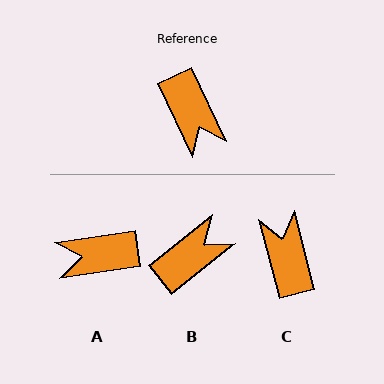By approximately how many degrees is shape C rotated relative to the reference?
Approximately 169 degrees counter-clockwise.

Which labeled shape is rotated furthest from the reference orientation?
C, about 169 degrees away.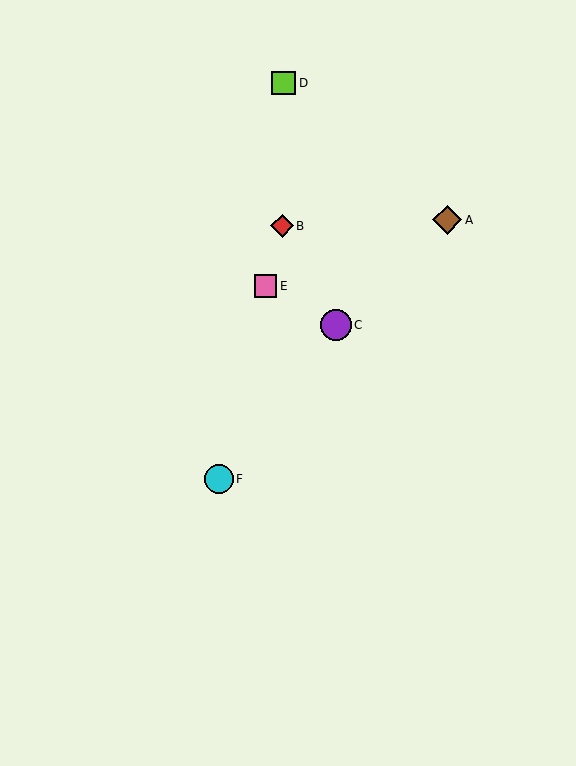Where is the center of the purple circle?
The center of the purple circle is at (336, 325).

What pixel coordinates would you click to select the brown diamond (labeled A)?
Click at (447, 220) to select the brown diamond A.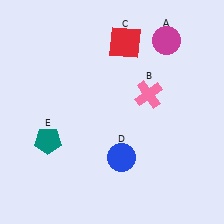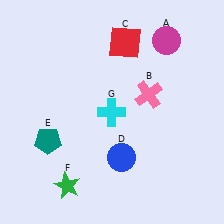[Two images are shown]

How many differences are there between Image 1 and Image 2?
There are 2 differences between the two images.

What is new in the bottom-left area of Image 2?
A green star (F) was added in the bottom-left area of Image 2.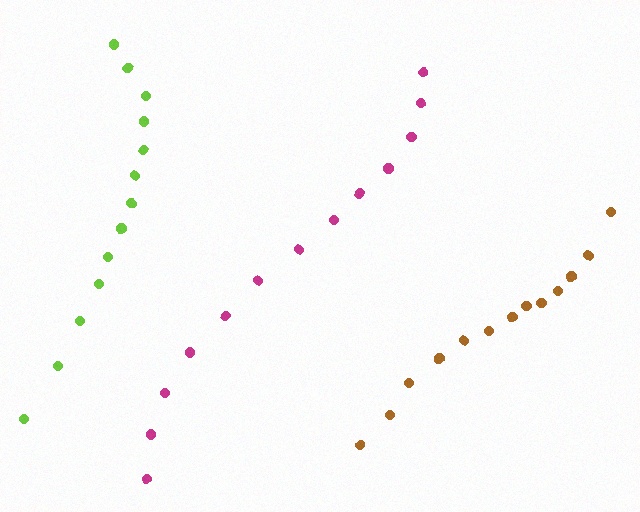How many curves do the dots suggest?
There are 3 distinct paths.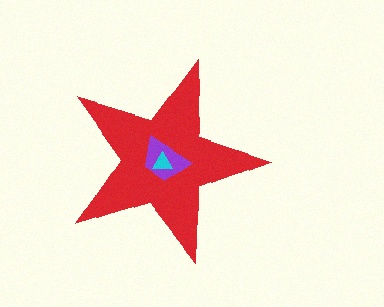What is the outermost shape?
The red star.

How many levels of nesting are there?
3.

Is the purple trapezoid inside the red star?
Yes.